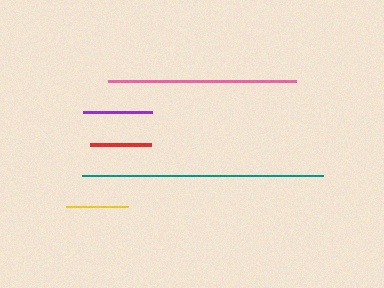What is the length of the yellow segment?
The yellow segment is approximately 62 pixels long.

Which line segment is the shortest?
The red line is the shortest at approximately 61 pixels.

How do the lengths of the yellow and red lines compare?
The yellow and red lines are approximately the same length.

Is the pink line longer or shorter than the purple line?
The pink line is longer than the purple line.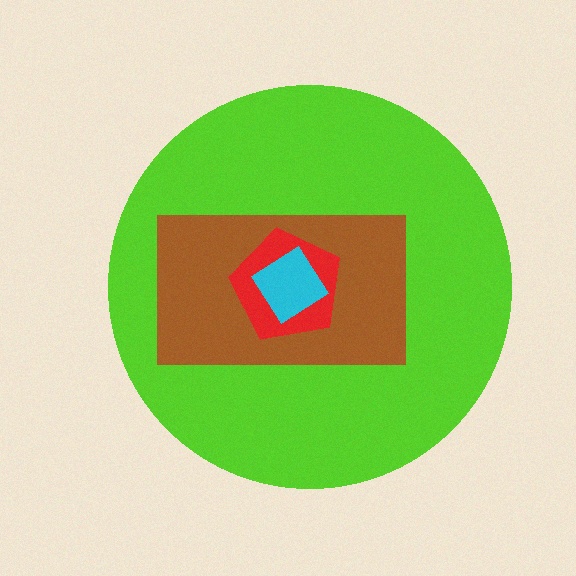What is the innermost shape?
The cyan diamond.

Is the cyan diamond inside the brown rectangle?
Yes.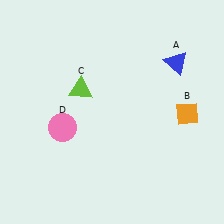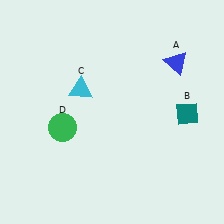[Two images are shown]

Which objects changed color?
B changed from orange to teal. C changed from lime to cyan. D changed from pink to green.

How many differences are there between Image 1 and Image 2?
There are 3 differences between the two images.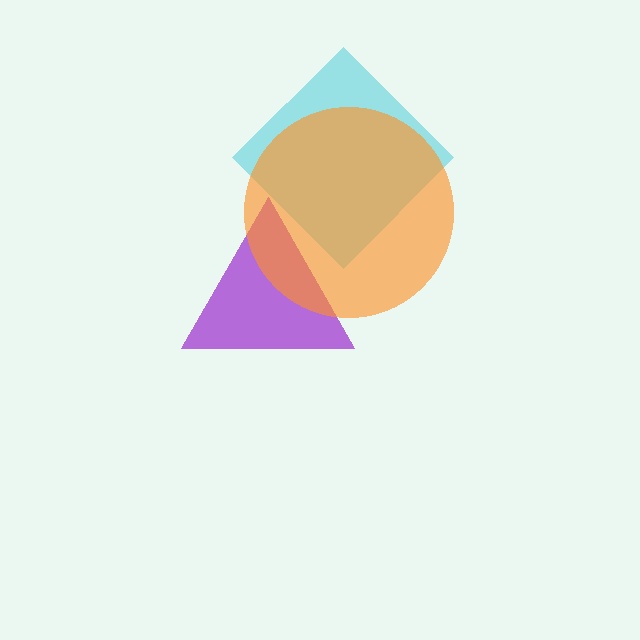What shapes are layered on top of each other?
The layered shapes are: a purple triangle, a cyan diamond, an orange circle.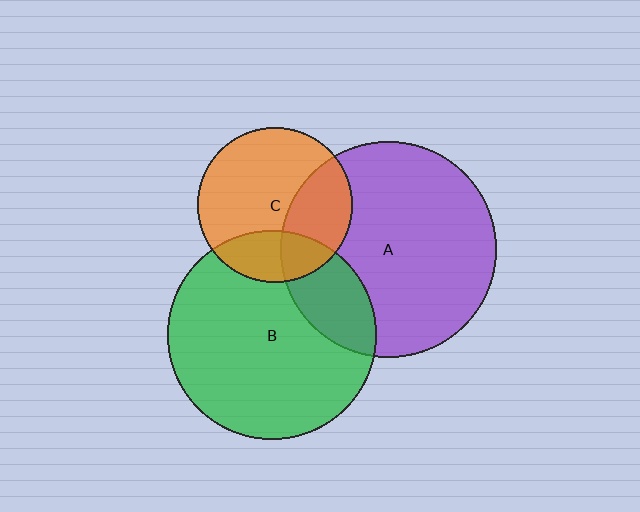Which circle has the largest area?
Circle A (purple).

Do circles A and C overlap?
Yes.